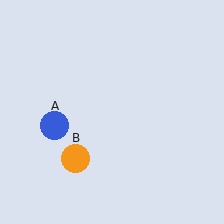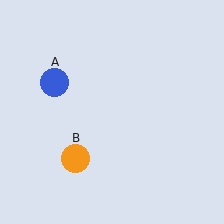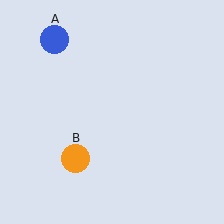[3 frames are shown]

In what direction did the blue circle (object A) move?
The blue circle (object A) moved up.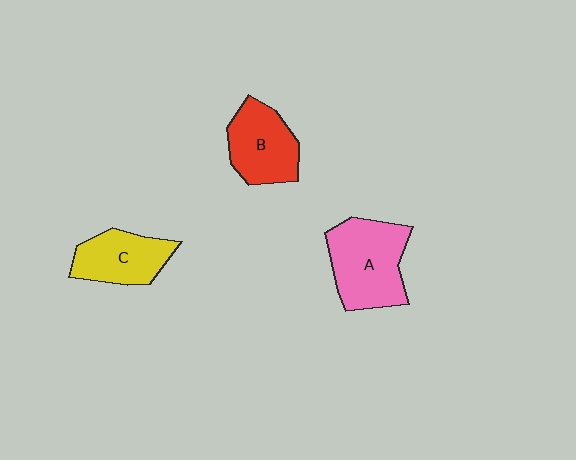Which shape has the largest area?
Shape A (pink).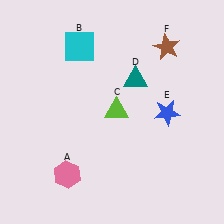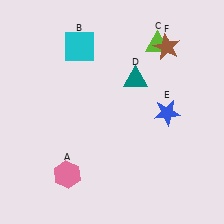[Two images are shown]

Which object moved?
The lime triangle (C) moved up.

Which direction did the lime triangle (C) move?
The lime triangle (C) moved up.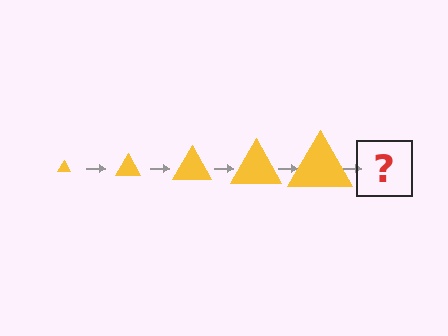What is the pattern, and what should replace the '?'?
The pattern is that the triangle gets progressively larger each step. The '?' should be a yellow triangle, larger than the previous one.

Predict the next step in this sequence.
The next step is a yellow triangle, larger than the previous one.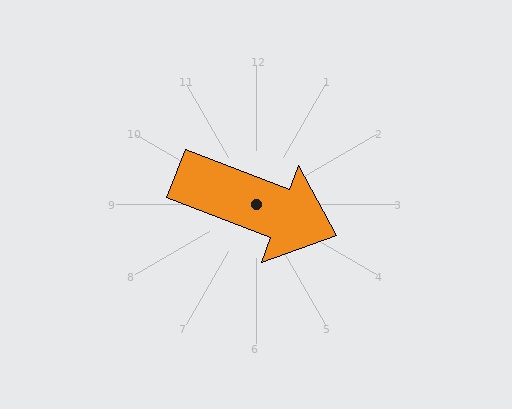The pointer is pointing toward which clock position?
Roughly 4 o'clock.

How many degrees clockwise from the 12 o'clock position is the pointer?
Approximately 111 degrees.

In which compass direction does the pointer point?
East.